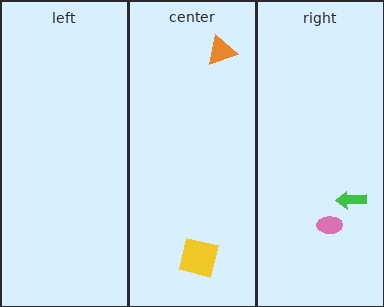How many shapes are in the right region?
2.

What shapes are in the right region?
The green arrow, the pink ellipse.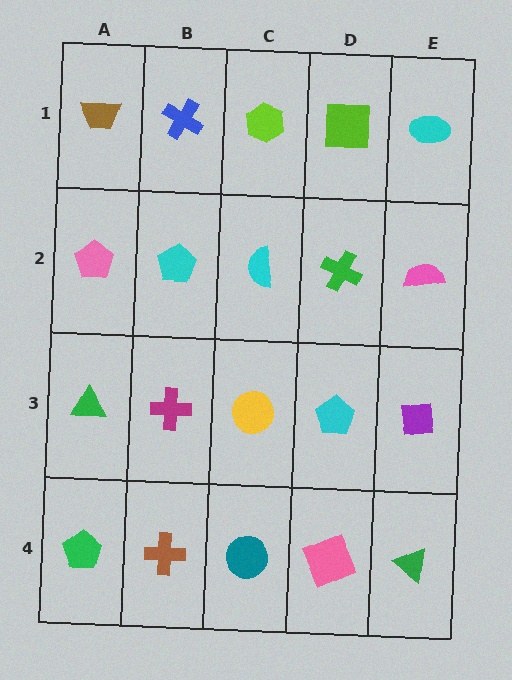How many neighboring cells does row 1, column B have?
3.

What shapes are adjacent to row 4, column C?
A yellow circle (row 3, column C), a brown cross (row 4, column B), a pink square (row 4, column D).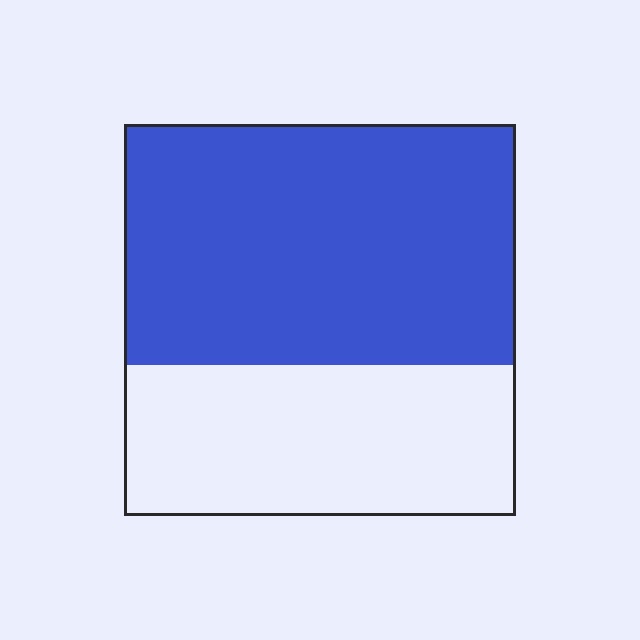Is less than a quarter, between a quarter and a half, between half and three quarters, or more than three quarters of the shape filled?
Between half and three quarters.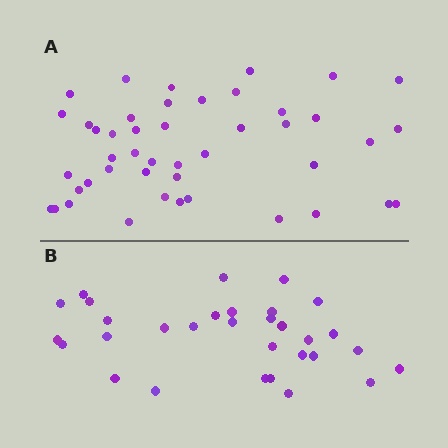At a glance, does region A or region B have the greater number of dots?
Region A (the top region) has more dots.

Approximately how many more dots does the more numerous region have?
Region A has approximately 15 more dots than region B.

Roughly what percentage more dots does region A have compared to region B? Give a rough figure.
About 45% more.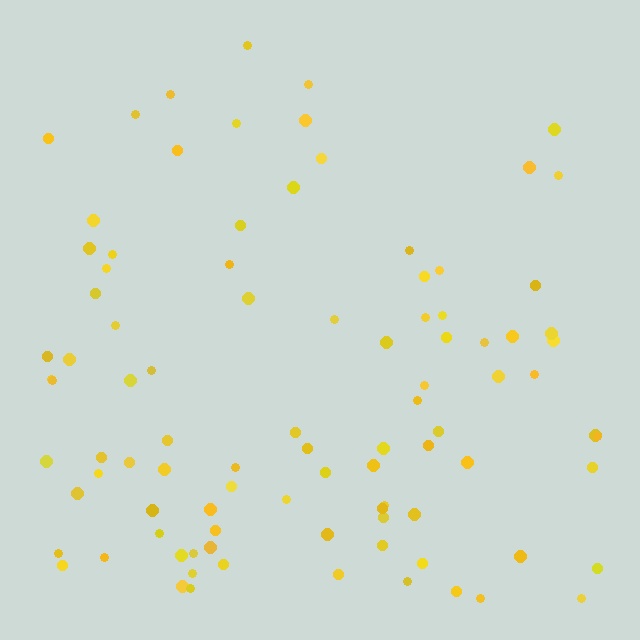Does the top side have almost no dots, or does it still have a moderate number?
Still a moderate number, just noticeably fewer than the bottom.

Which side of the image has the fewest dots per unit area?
The top.